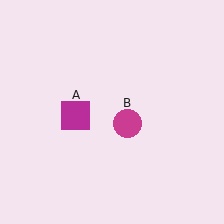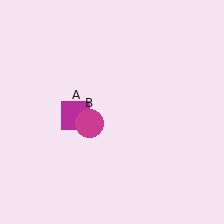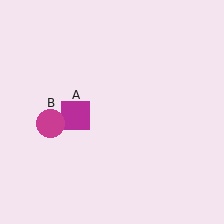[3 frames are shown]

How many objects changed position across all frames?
1 object changed position: magenta circle (object B).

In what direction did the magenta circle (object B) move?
The magenta circle (object B) moved left.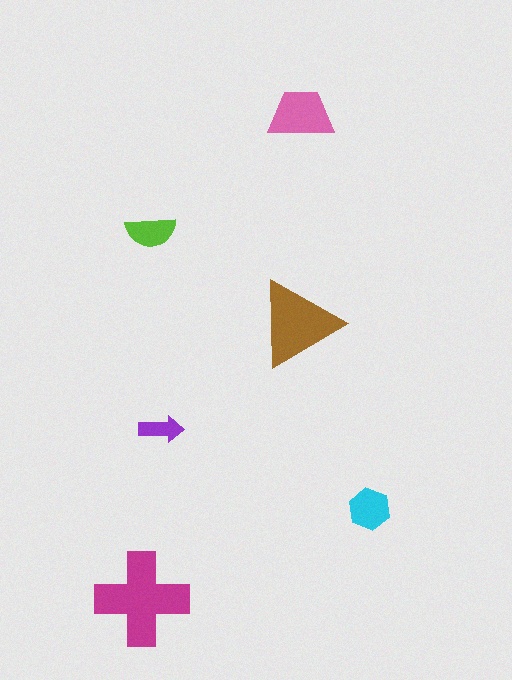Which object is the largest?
The magenta cross.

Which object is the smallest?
The purple arrow.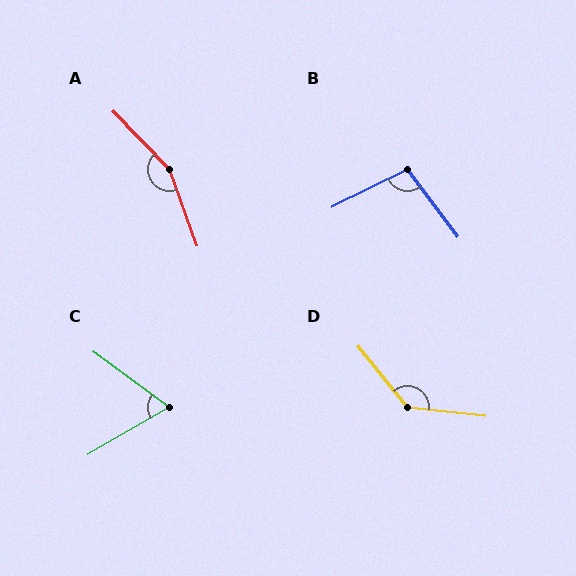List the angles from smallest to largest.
C (67°), B (100°), D (135°), A (156°).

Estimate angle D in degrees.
Approximately 135 degrees.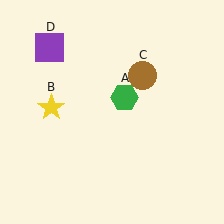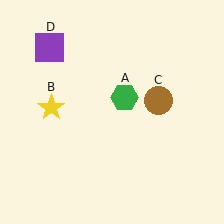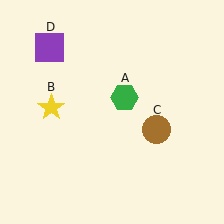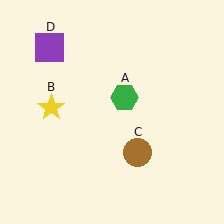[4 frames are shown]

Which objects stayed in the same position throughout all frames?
Green hexagon (object A) and yellow star (object B) and purple square (object D) remained stationary.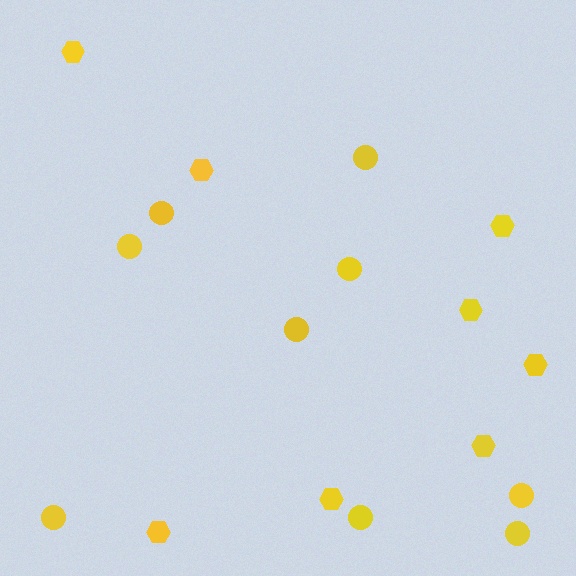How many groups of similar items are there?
There are 2 groups: one group of hexagons (8) and one group of circles (9).